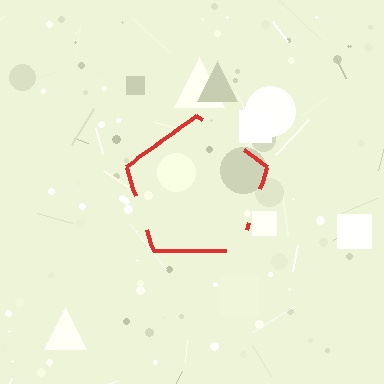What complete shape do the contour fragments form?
The contour fragments form a pentagon.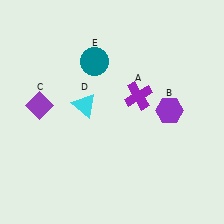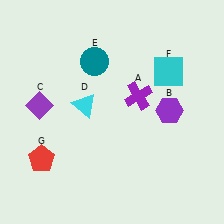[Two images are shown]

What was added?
A cyan square (F), a red pentagon (G) were added in Image 2.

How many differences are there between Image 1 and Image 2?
There are 2 differences between the two images.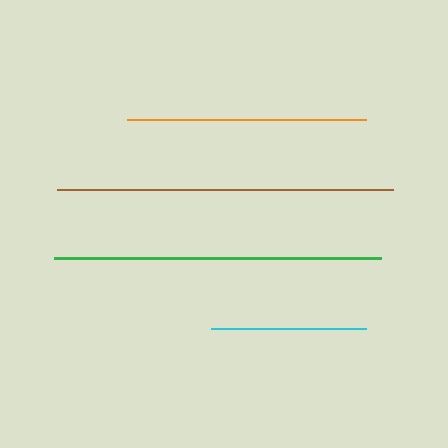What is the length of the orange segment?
The orange segment is approximately 238 pixels long.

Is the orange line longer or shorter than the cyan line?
The orange line is longer than the cyan line.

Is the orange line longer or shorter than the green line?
The green line is longer than the orange line.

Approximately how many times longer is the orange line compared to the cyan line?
The orange line is approximately 1.5 times the length of the cyan line.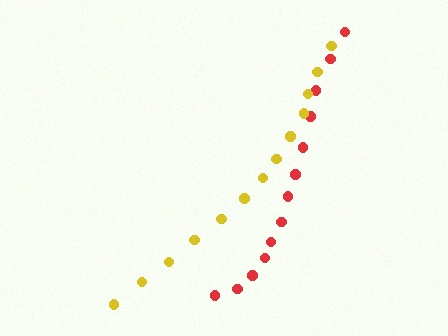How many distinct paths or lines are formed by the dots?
There are 2 distinct paths.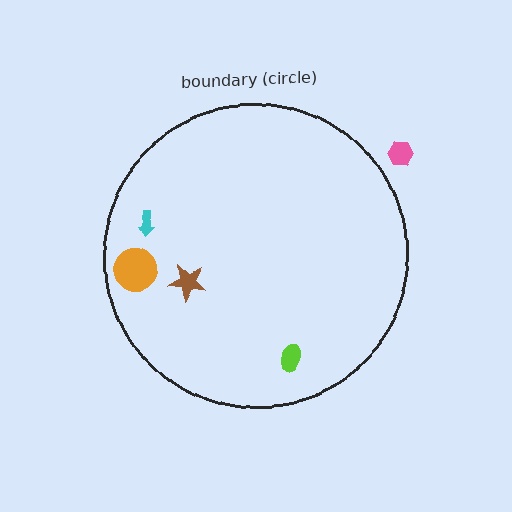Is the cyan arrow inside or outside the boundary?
Inside.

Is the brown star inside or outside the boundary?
Inside.